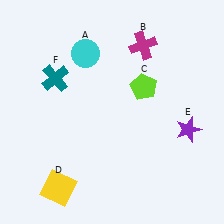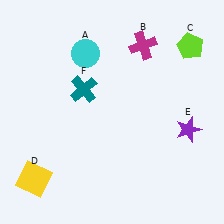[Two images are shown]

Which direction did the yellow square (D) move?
The yellow square (D) moved left.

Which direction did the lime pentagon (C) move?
The lime pentagon (C) moved right.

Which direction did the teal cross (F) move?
The teal cross (F) moved right.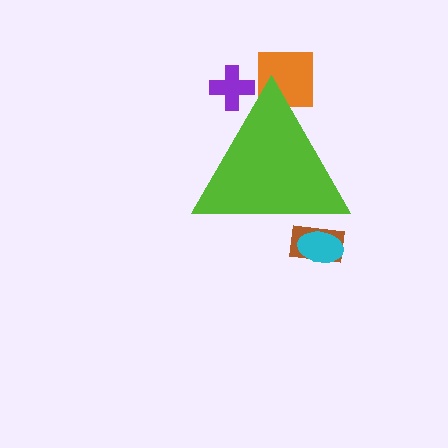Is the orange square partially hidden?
Yes, the orange square is partially hidden behind the lime triangle.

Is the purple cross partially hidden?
Yes, the purple cross is partially hidden behind the lime triangle.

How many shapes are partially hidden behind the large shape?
4 shapes are partially hidden.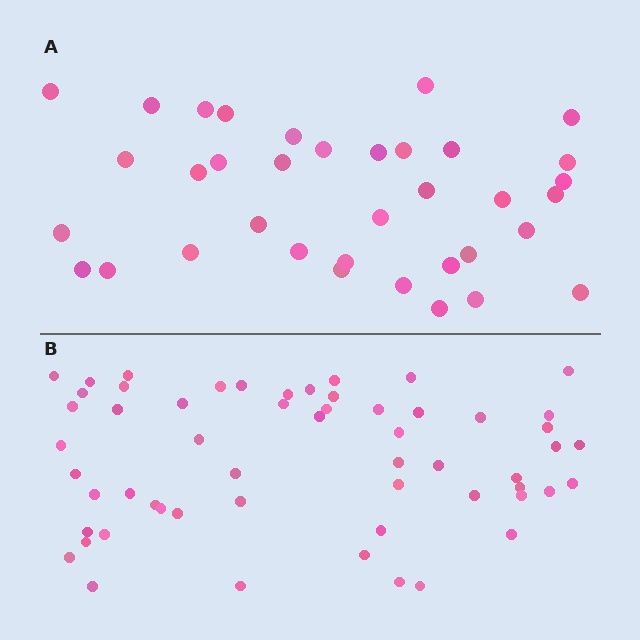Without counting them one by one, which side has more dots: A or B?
Region B (the bottom region) has more dots.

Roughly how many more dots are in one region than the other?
Region B has approximately 20 more dots than region A.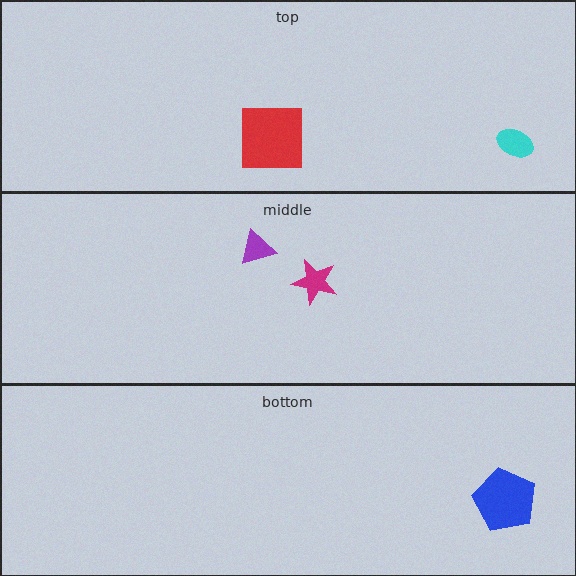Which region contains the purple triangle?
The middle region.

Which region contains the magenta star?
The middle region.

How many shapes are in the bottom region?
1.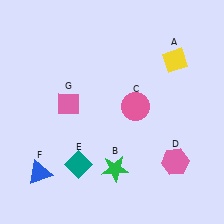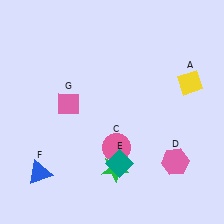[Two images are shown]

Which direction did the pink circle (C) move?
The pink circle (C) moved down.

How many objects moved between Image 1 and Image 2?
3 objects moved between the two images.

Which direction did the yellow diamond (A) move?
The yellow diamond (A) moved down.